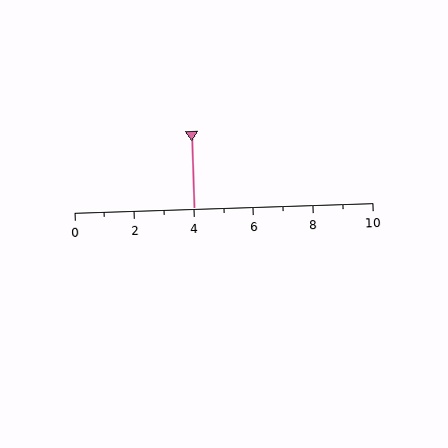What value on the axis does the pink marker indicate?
The marker indicates approximately 4.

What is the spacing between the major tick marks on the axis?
The major ticks are spaced 2 apart.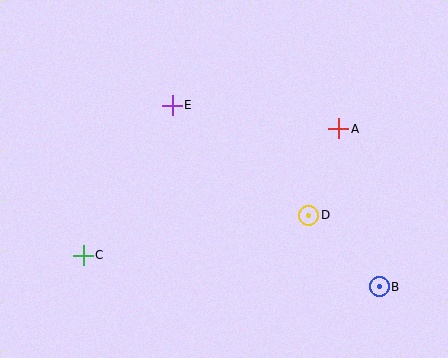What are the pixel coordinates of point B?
Point B is at (379, 287).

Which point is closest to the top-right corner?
Point A is closest to the top-right corner.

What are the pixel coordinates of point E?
Point E is at (172, 105).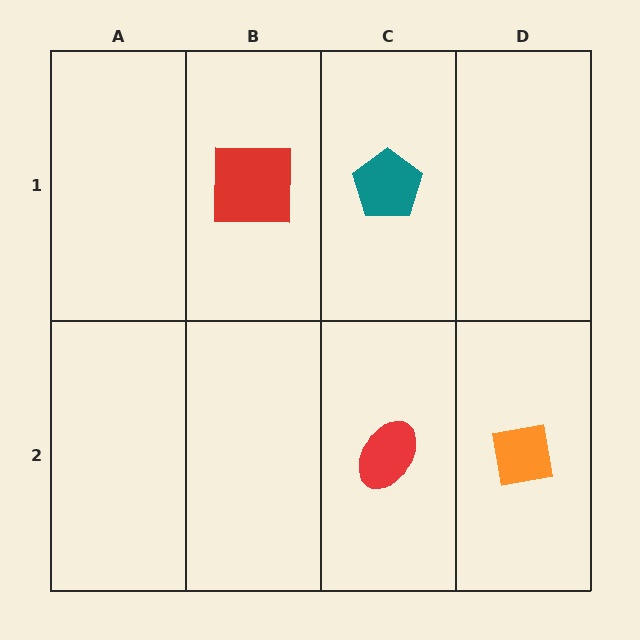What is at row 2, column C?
A red ellipse.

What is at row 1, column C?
A teal pentagon.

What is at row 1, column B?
A red square.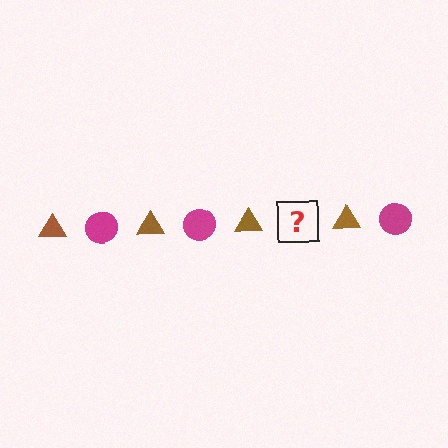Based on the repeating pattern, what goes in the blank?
The blank should be a magenta circle.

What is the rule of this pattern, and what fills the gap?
The rule is that the pattern alternates between brown triangle and magenta circle. The gap should be filled with a magenta circle.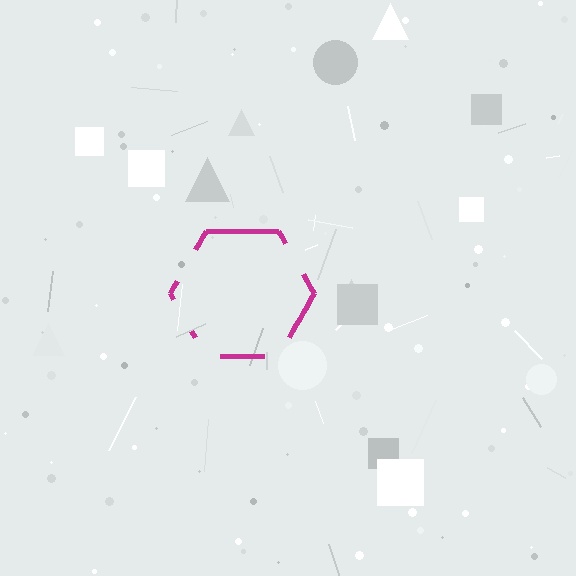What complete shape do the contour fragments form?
The contour fragments form a hexagon.